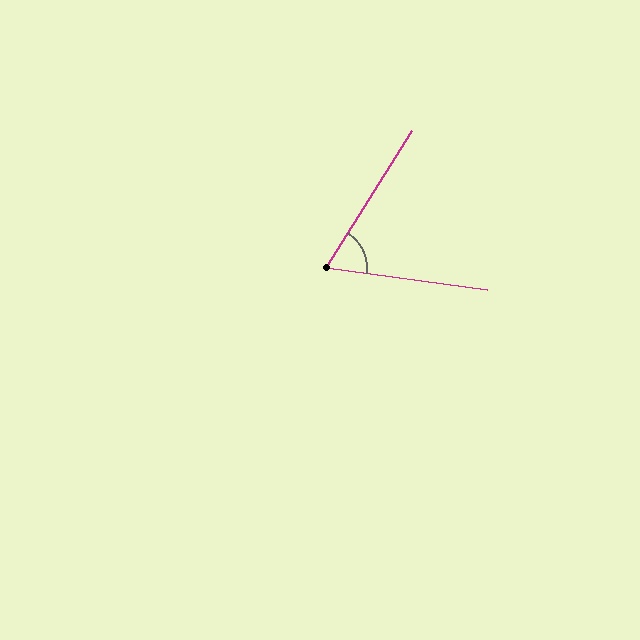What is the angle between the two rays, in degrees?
Approximately 66 degrees.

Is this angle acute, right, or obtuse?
It is acute.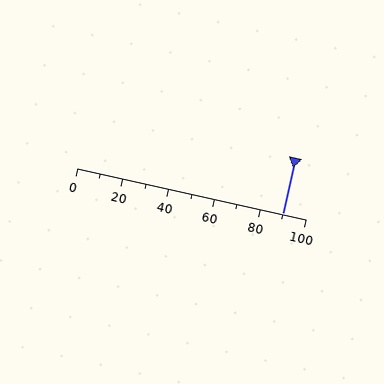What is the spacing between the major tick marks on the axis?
The major ticks are spaced 20 apart.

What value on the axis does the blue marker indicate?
The marker indicates approximately 90.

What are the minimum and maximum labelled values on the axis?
The axis runs from 0 to 100.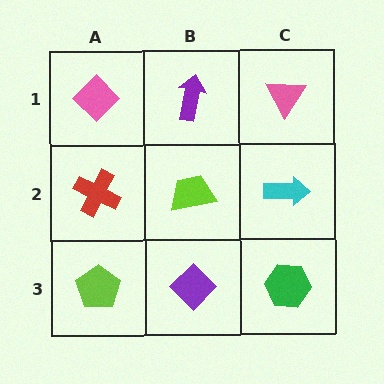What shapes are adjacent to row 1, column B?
A lime trapezoid (row 2, column B), a pink diamond (row 1, column A), a pink triangle (row 1, column C).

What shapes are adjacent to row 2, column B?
A purple arrow (row 1, column B), a purple diamond (row 3, column B), a red cross (row 2, column A), a cyan arrow (row 2, column C).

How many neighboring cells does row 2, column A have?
3.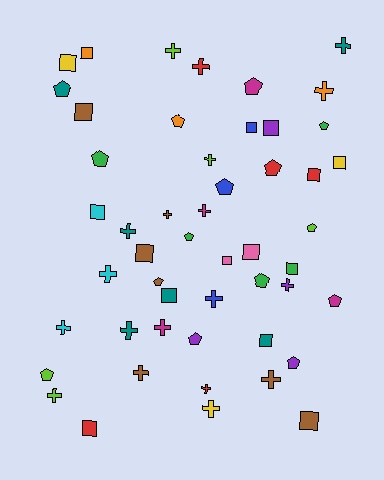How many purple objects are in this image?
There are 4 purple objects.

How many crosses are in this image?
There are 19 crosses.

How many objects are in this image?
There are 50 objects.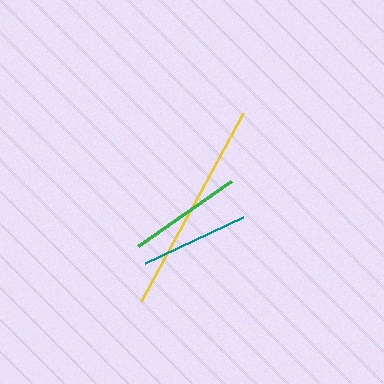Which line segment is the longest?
The yellow line is the longest at approximately 214 pixels.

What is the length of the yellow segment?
The yellow segment is approximately 214 pixels long.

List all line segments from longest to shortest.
From longest to shortest: yellow, green, teal.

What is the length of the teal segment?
The teal segment is approximately 108 pixels long.